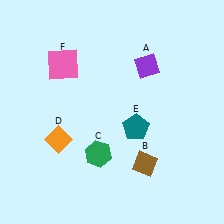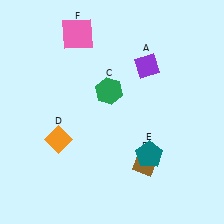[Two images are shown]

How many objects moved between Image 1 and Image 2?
3 objects moved between the two images.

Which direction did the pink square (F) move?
The pink square (F) moved up.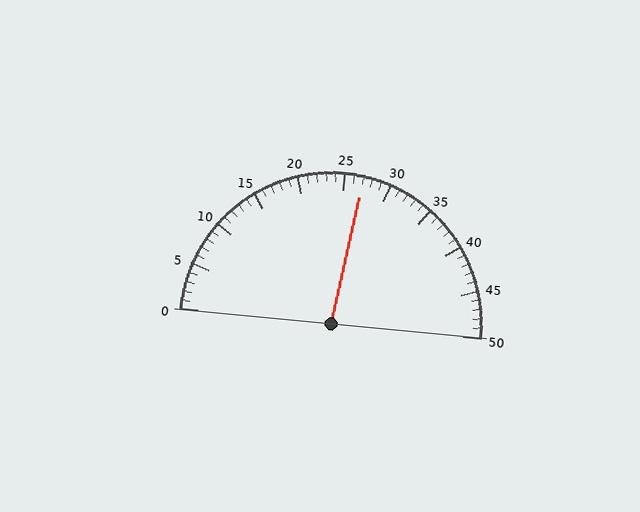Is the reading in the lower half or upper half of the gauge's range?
The reading is in the upper half of the range (0 to 50).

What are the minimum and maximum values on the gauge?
The gauge ranges from 0 to 50.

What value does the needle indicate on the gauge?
The needle indicates approximately 27.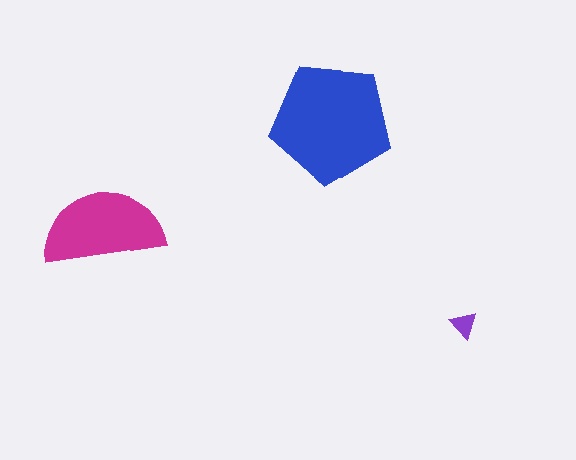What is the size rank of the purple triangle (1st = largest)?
3rd.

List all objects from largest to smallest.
The blue pentagon, the magenta semicircle, the purple triangle.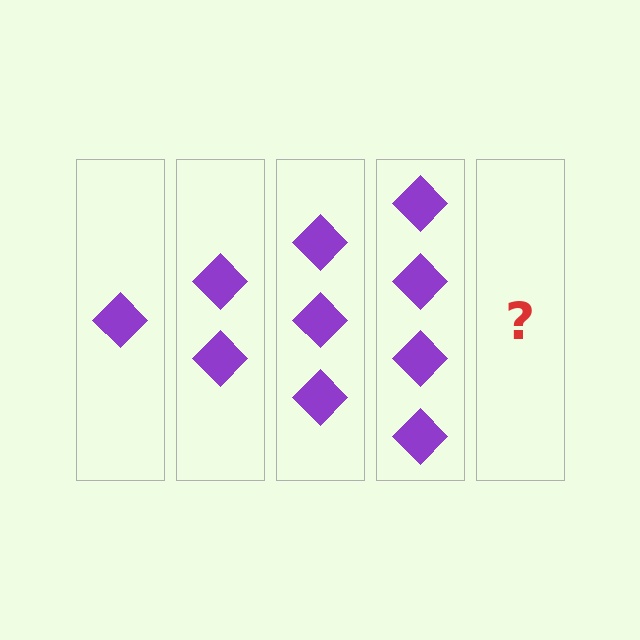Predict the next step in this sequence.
The next step is 5 diamonds.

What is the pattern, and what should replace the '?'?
The pattern is that each step adds one more diamond. The '?' should be 5 diamonds.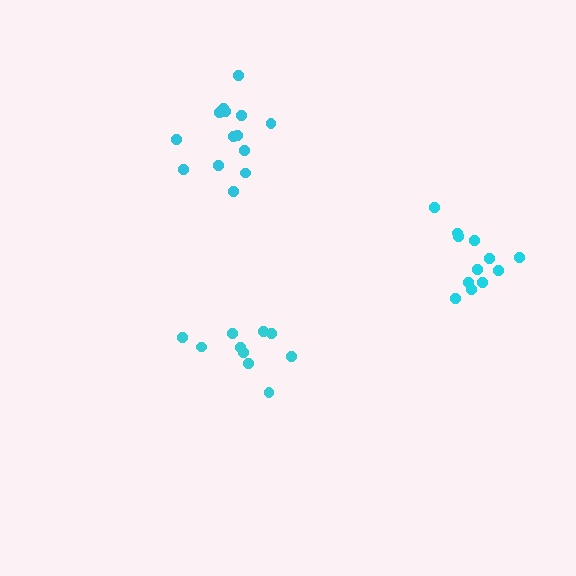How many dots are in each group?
Group 1: 12 dots, Group 2: 10 dots, Group 3: 14 dots (36 total).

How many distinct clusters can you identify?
There are 3 distinct clusters.